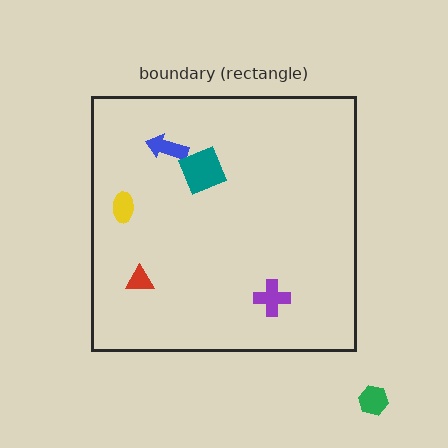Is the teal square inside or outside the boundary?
Inside.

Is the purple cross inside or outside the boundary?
Inside.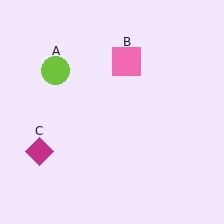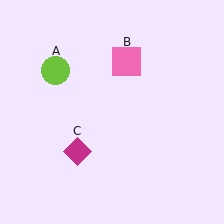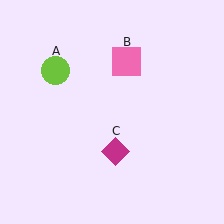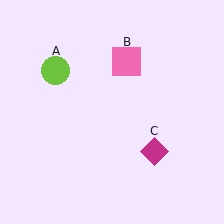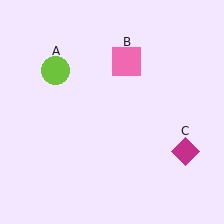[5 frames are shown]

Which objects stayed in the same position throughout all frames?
Lime circle (object A) and pink square (object B) remained stationary.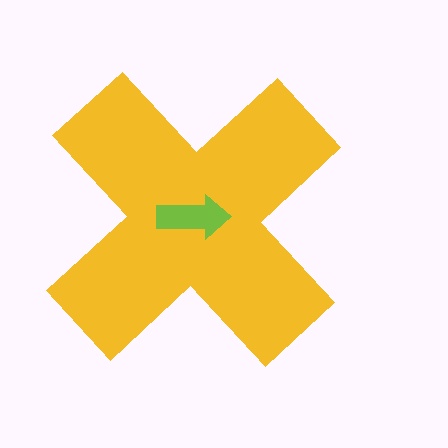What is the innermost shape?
The lime arrow.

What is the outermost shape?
The yellow cross.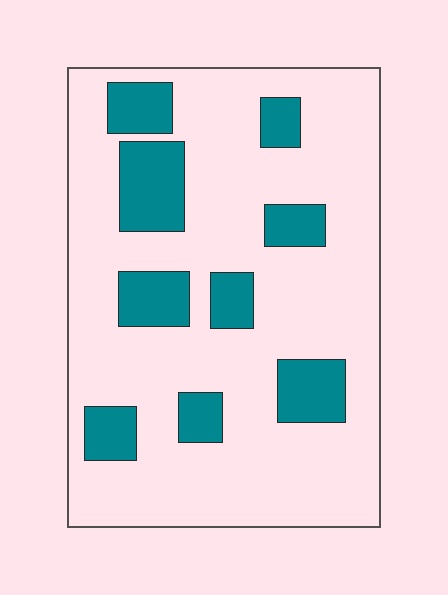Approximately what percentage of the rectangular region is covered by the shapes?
Approximately 20%.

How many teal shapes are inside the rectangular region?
9.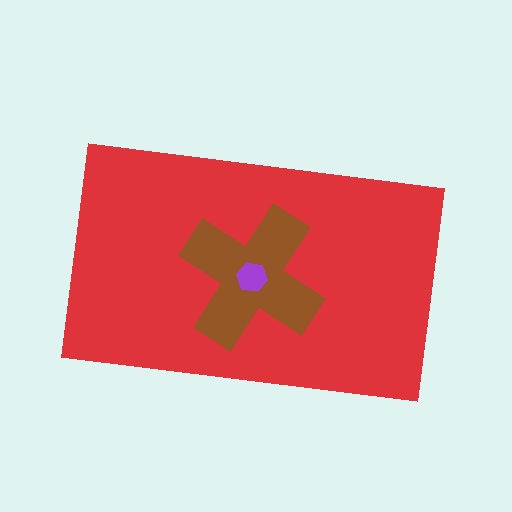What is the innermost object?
The purple hexagon.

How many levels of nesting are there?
3.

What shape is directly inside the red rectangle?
The brown cross.